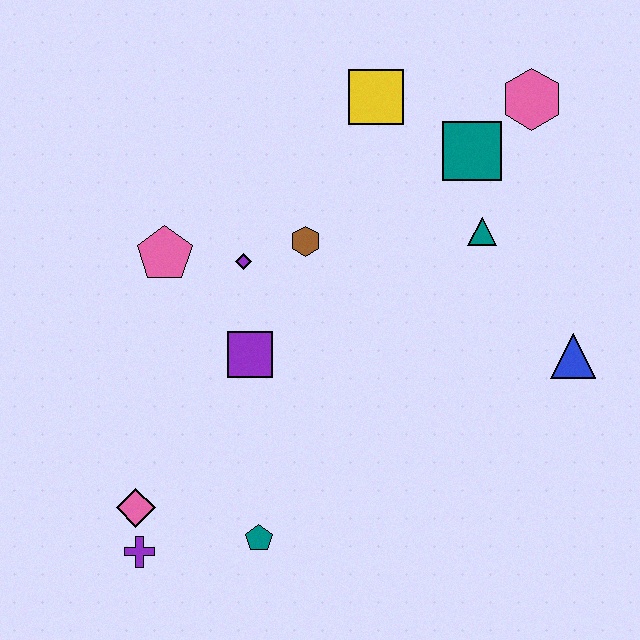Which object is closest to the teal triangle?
The teal square is closest to the teal triangle.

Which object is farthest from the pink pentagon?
The blue triangle is farthest from the pink pentagon.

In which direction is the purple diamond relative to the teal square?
The purple diamond is to the left of the teal square.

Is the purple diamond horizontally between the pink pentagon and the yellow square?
Yes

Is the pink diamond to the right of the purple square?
No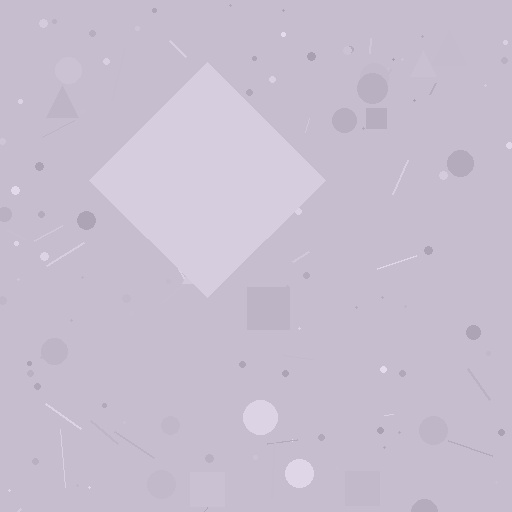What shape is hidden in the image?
A diamond is hidden in the image.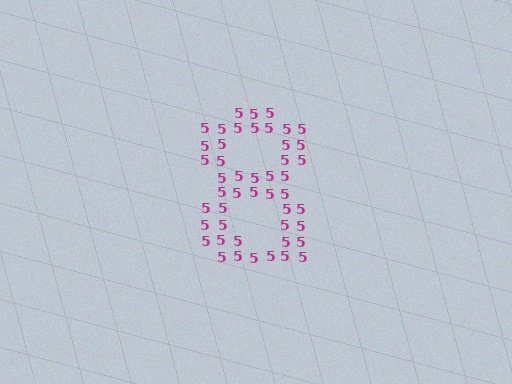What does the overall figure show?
The overall figure shows the digit 8.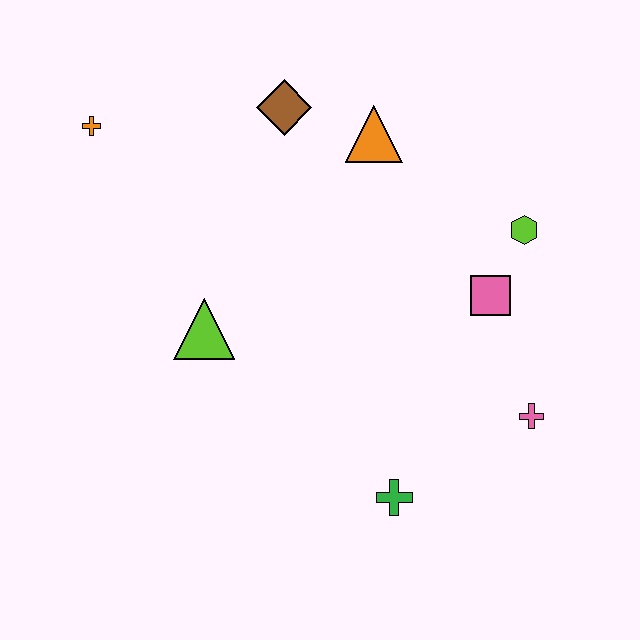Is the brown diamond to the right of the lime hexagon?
No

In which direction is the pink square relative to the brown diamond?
The pink square is to the right of the brown diamond.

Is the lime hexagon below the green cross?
No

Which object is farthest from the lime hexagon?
The orange cross is farthest from the lime hexagon.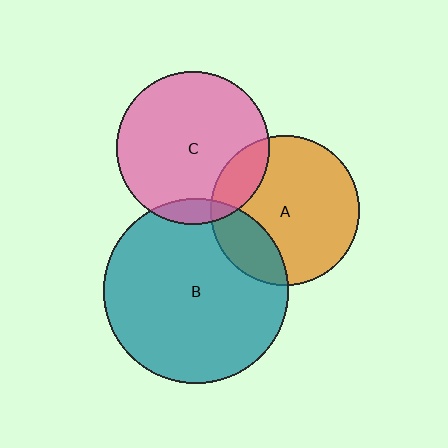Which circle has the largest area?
Circle B (teal).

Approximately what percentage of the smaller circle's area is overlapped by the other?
Approximately 10%.